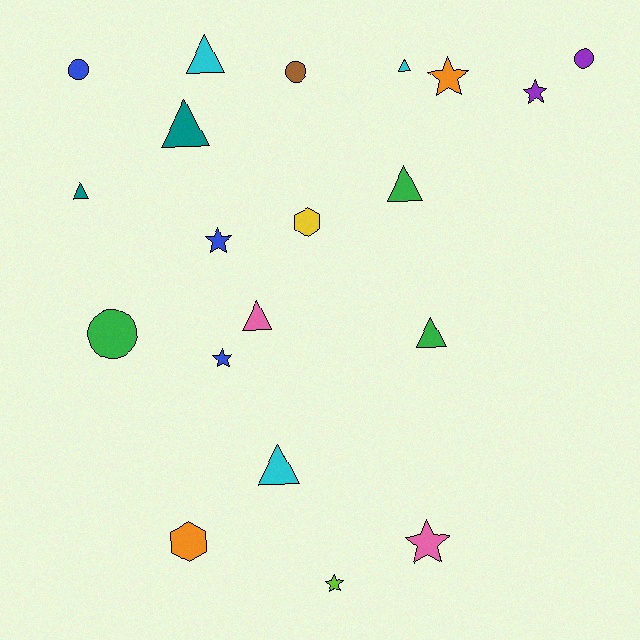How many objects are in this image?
There are 20 objects.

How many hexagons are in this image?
There are 2 hexagons.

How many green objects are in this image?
There are 3 green objects.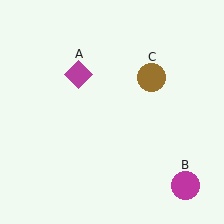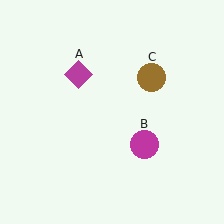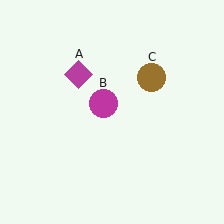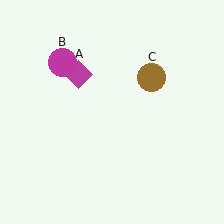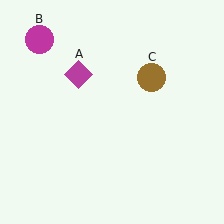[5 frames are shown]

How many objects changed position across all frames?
1 object changed position: magenta circle (object B).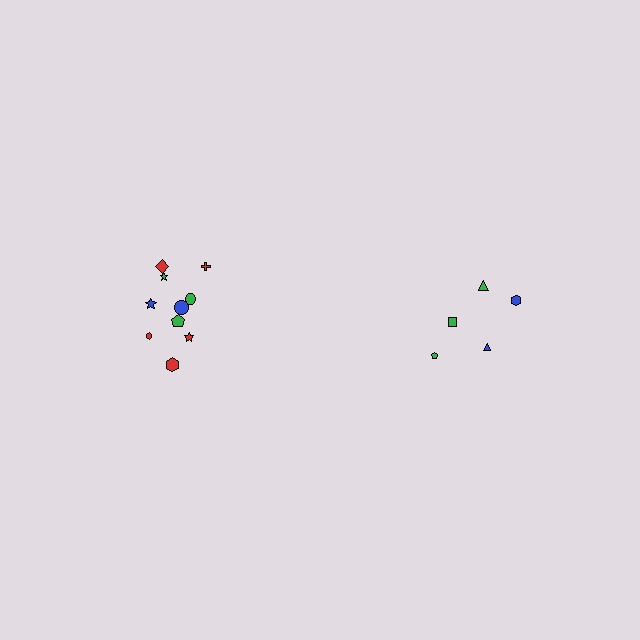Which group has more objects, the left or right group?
The left group.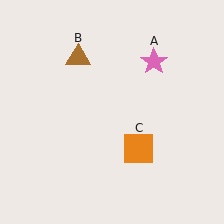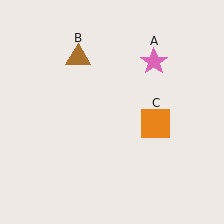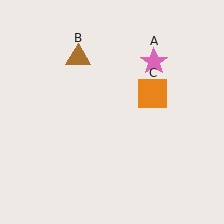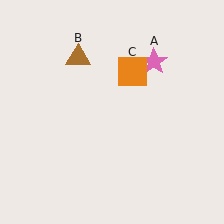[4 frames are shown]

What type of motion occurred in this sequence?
The orange square (object C) rotated counterclockwise around the center of the scene.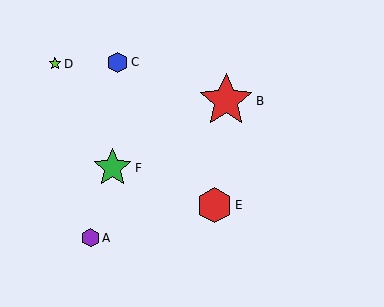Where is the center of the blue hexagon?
The center of the blue hexagon is at (118, 62).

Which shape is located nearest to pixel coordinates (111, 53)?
The blue hexagon (labeled C) at (118, 62) is nearest to that location.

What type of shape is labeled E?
Shape E is a red hexagon.